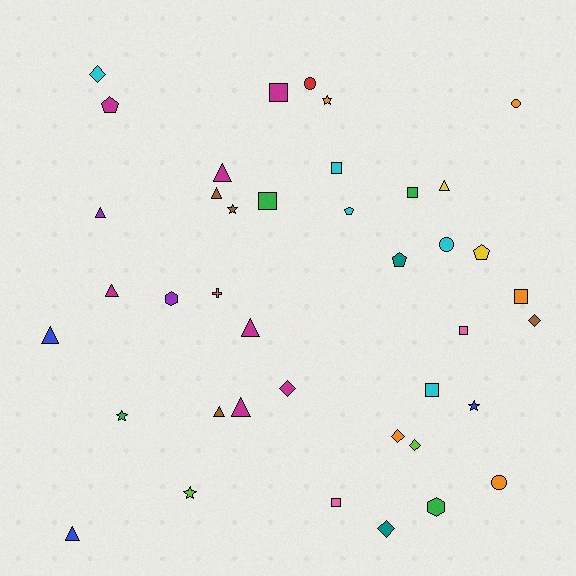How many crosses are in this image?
There is 1 cross.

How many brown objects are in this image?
There are 4 brown objects.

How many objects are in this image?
There are 40 objects.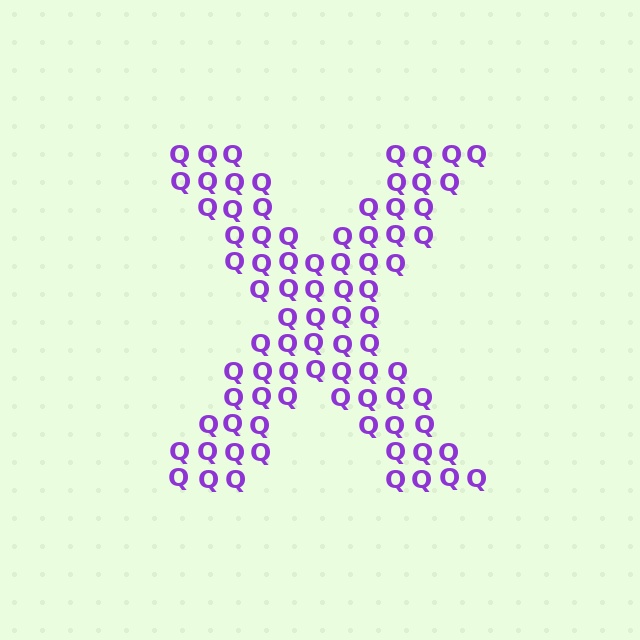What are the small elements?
The small elements are letter Q's.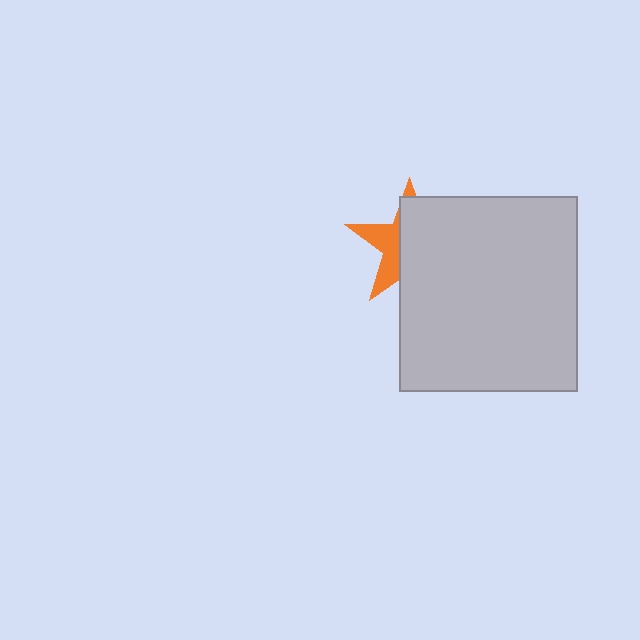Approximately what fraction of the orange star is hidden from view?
Roughly 63% of the orange star is hidden behind the light gray rectangle.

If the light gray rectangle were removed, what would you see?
You would see the complete orange star.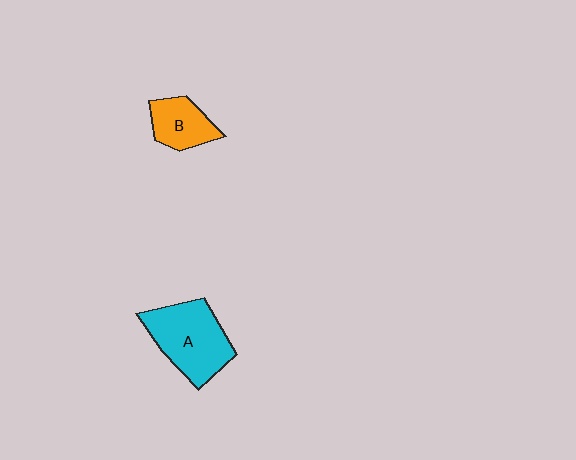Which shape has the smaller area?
Shape B (orange).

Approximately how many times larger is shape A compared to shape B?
Approximately 1.8 times.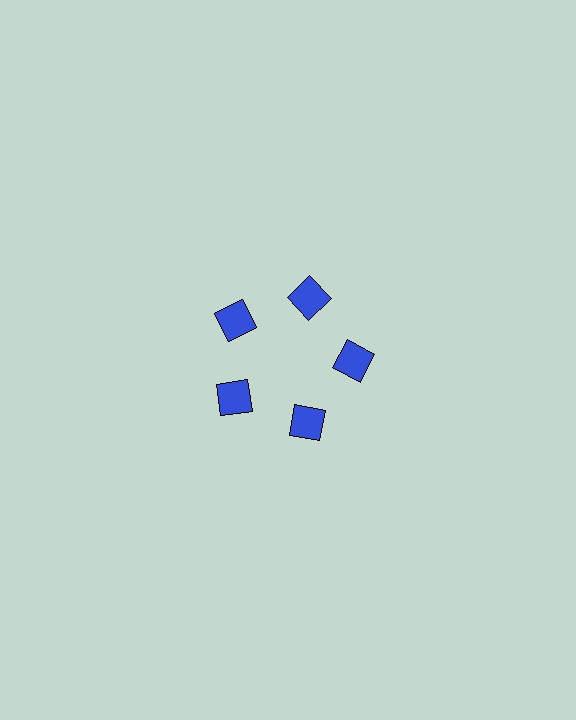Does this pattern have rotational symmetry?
Yes, this pattern has 5-fold rotational symmetry. It looks the same after rotating 72 degrees around the center.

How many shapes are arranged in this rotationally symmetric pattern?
There are 5 shapes, arranged in 5 groups of 1.